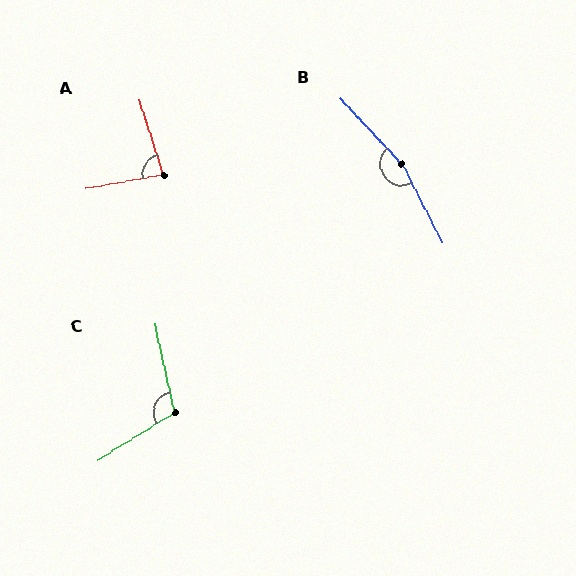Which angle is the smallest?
A, at approximately 82 degrees.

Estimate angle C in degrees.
Approximately 109 degrees.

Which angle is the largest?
B, at approximately 164 degrees.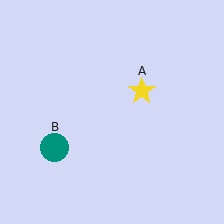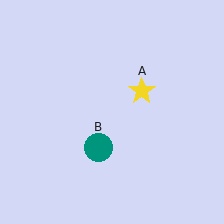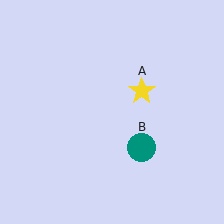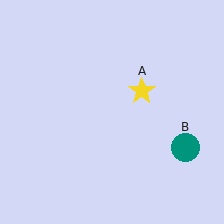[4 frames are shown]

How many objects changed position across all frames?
1 object changed position: teal circle (object B).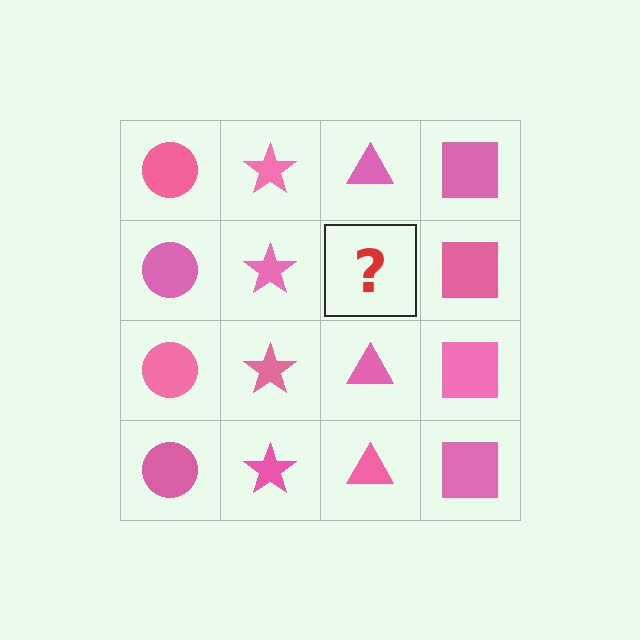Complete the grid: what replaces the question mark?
The question mark should be replaced with a pink triangle.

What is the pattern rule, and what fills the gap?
The rule is that each column has a consistent shape. The gap should be filled with a pink triangle.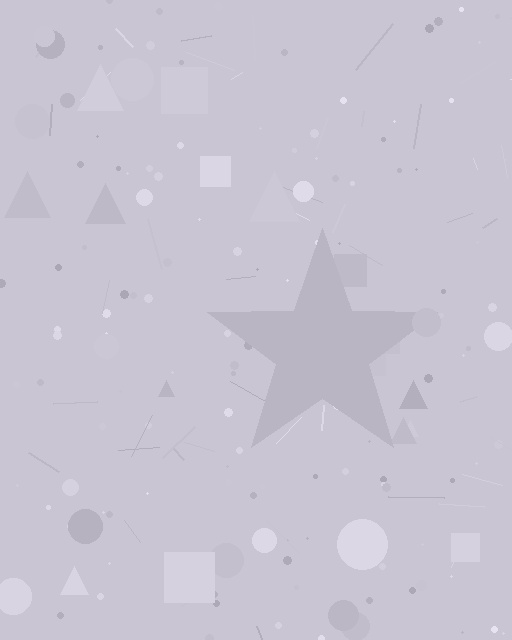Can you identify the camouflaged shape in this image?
The camouflaged shape is a star.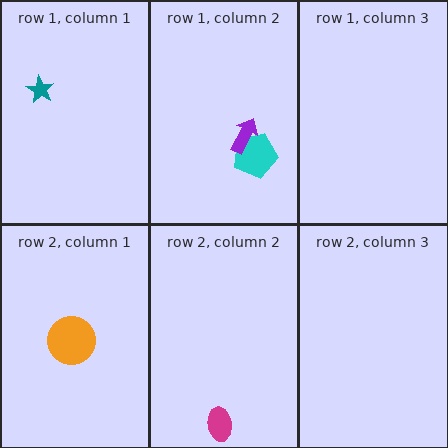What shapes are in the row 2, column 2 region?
The magenta ellipse.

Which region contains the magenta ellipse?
The row 2, column 2 region.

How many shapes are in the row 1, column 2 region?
2.